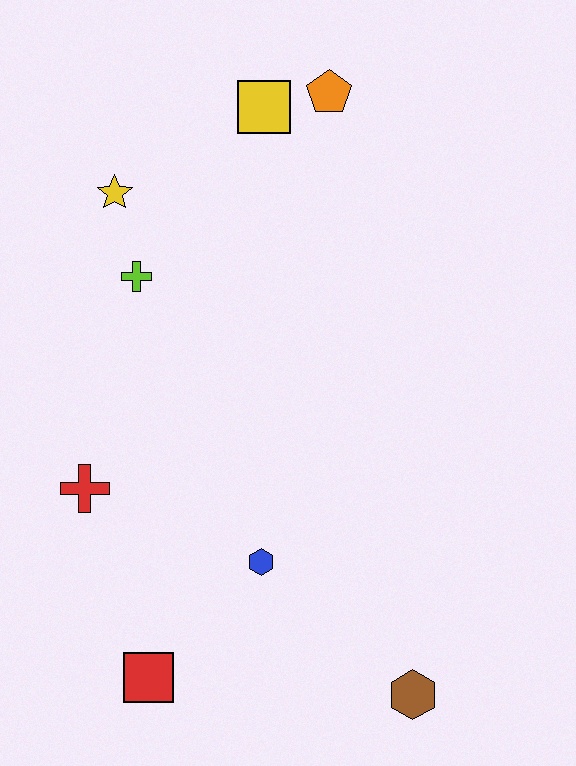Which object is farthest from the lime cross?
The brown hexagon is farthest from the lime cross.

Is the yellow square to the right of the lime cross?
Yes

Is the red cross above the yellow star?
No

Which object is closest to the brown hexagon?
The blue hexagon is closest to the brown hexagon.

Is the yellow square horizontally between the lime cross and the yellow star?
No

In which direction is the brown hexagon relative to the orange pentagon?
The brown hexagon is below the orange pentagon.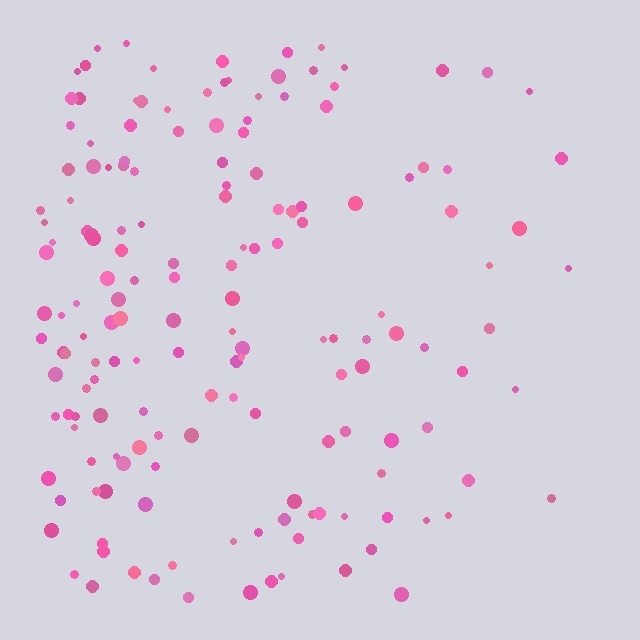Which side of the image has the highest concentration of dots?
The left.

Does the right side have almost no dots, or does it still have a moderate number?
Still a moderate number, just noticeably fewer than the left.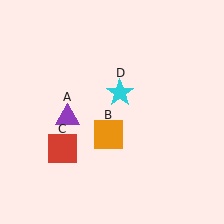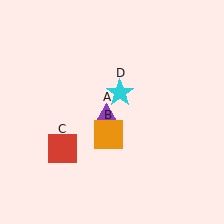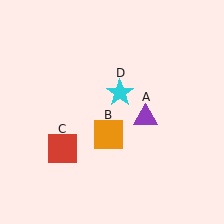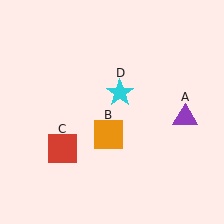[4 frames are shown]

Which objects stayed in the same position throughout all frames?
Orange square (object B) and red square (object C) and cyan star (object D) remained stationary.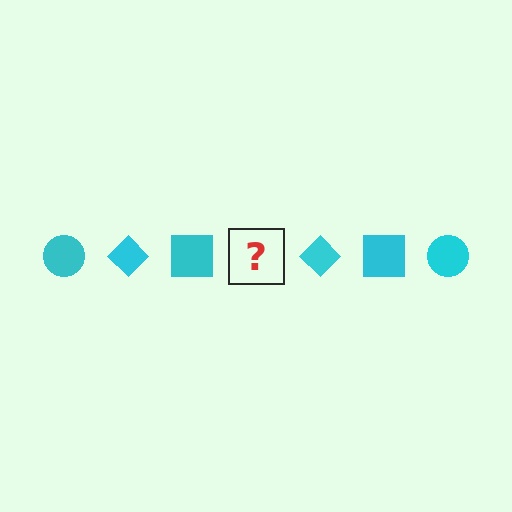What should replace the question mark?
The question mark should be replaced with a cyan circle.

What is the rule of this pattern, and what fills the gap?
The rule is that the pattern cycles through circle, diamond, square shapes in cyan. The gap should be filled with a cyan circle.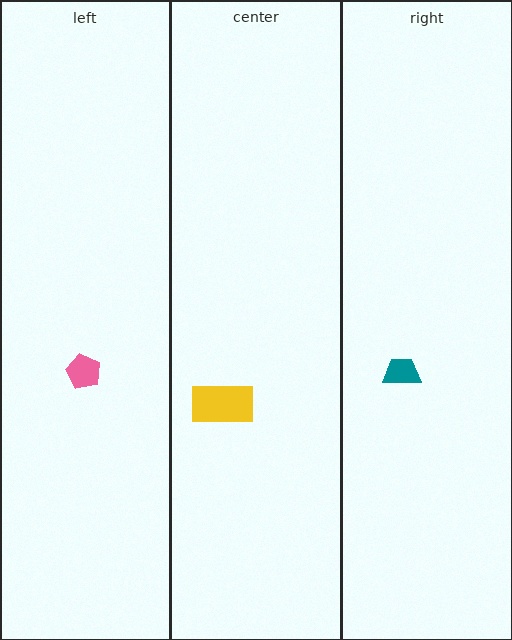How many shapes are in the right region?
1.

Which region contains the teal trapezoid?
The right region.